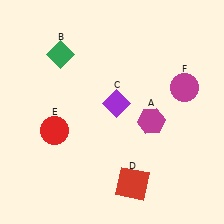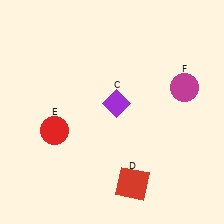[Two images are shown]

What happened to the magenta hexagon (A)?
The magenta hexagon (A) was removed in Image 2. It was in the bottom-right area of Image 1.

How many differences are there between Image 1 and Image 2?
There are 2 differences between the two images.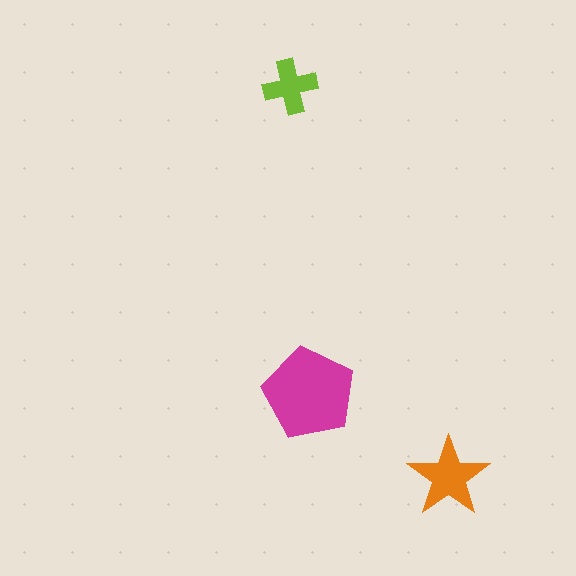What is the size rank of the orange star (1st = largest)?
2nd.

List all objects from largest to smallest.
The magenta pentagon, the orange star, the lime cross.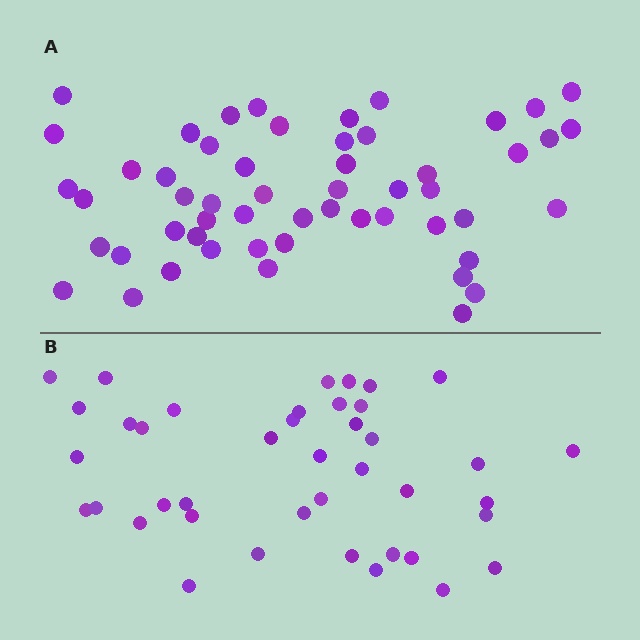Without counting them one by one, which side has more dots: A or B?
Region A (the top region) has more dots.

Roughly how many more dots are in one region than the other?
Region A has approximately 15 more dots than region B.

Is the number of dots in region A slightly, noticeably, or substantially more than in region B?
Region A has noticeably more, but not dramatically so. The ratio is roughly 1.3 to 1.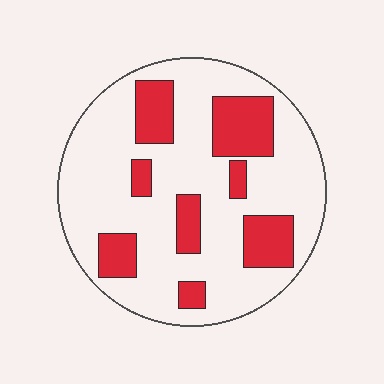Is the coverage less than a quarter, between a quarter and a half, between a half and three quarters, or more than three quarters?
Between a quarter and a half.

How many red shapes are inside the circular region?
8.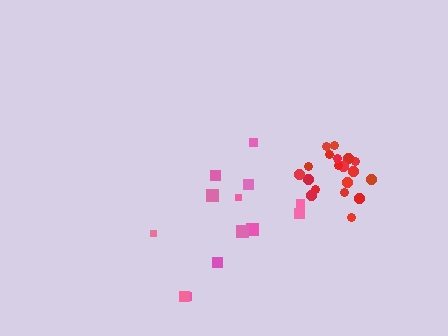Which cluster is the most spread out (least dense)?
Pink.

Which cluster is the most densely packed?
Red.